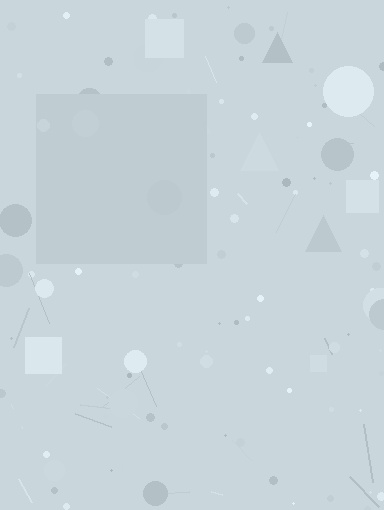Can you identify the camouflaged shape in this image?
The camouflaged shape is a square.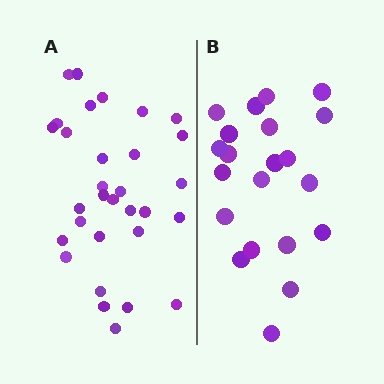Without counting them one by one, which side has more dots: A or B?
Region A (the left region) has more dots.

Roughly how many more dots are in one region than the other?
Region A has roughly 10 or so more dots than region B.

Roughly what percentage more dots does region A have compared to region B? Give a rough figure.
About 50% more.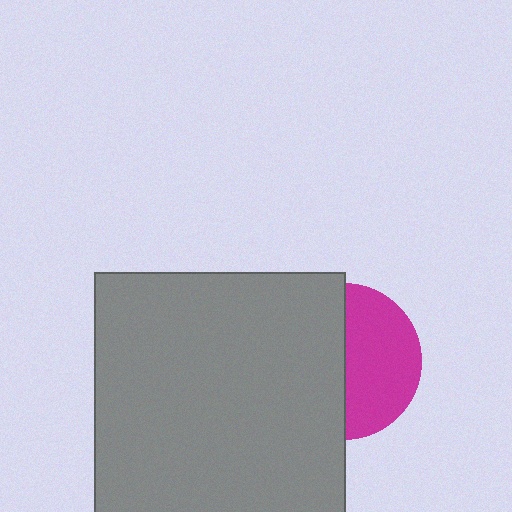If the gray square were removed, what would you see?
You would see the complete magenta circle.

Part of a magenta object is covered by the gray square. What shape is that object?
It is a circle.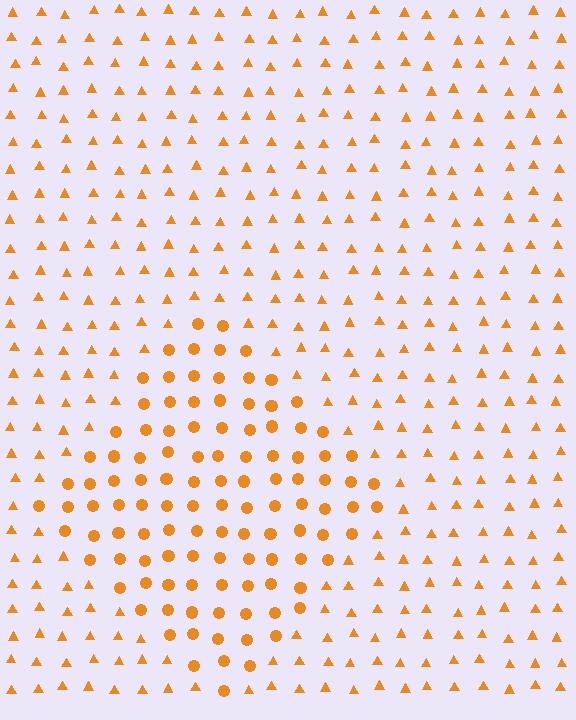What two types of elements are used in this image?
The image uses circles inside the diamond region and triangles outside it.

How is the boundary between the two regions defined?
The boundary is defined by a change in element shape: circles inside vs. triangles outside. All elements share the same color and spacing.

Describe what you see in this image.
The image is filled with small orange elements arranged in a uniform grid. A diamond-shaped region contains circles, while the surrounding area contains triangles. The boundary is defined purely by the change in element shape.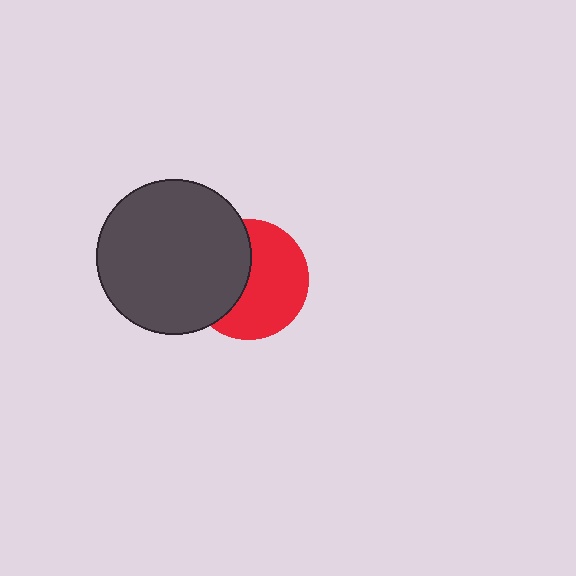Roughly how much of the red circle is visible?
About half of it is visible (roughly 58%).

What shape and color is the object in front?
The object in front is a dark gray circle.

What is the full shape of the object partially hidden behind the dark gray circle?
The partially hidden object is a red circle.